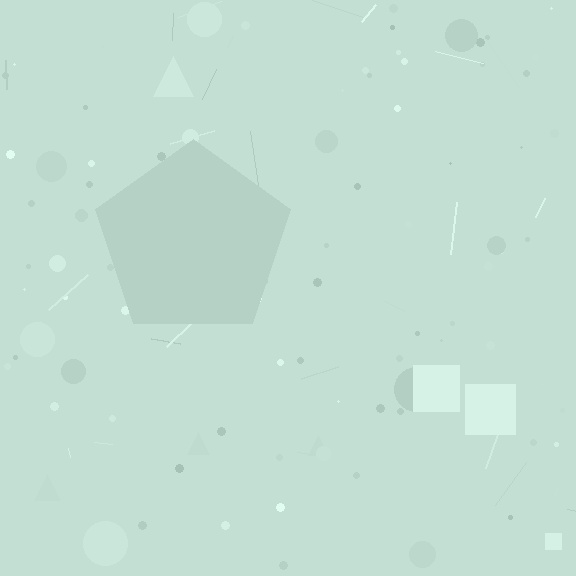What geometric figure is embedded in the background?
A pentagon is embedded in the background.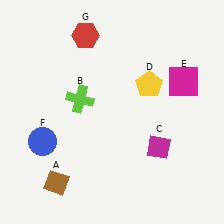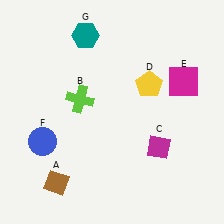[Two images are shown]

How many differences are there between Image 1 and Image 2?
There is 1 difference between the two images.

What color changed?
The hexagon (G) changed from red in Image 1 to teal in Image 2.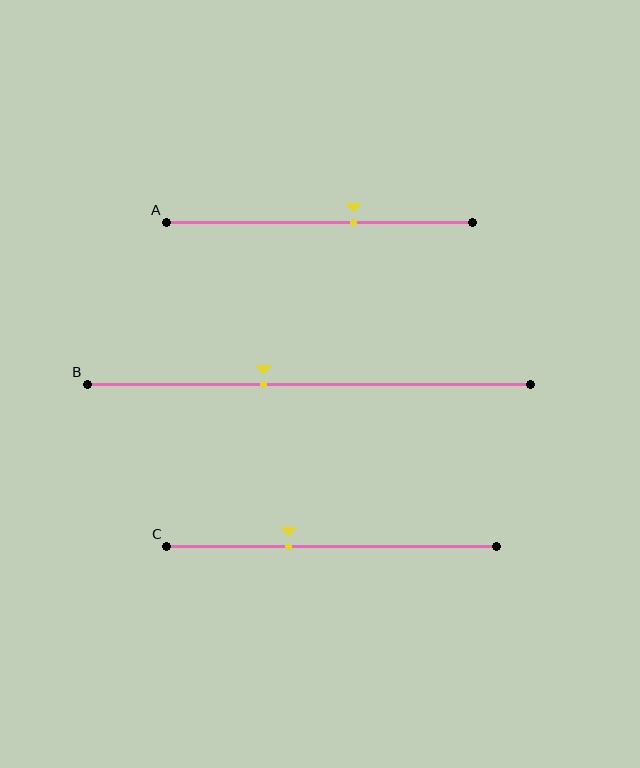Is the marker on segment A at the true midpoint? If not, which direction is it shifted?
No, the marker on segment A is shifted to the right by about 11% of the segment length.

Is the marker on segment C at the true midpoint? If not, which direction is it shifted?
No, the marker on segment C is shifted to the left by about 13% of the segment length.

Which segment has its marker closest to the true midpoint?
Segment B has its marker closest to the true midpoint.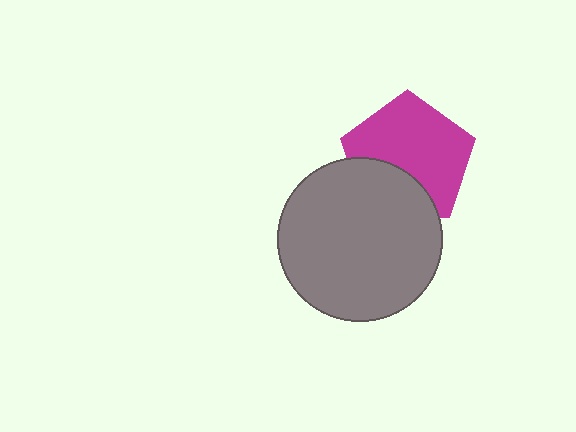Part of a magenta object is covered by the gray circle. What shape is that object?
It is a pentagon.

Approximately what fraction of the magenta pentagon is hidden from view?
Roughly 32% of the magenta pentagon is hidden behind the gray circle.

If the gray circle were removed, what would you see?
You would see the complete magenta pentagon.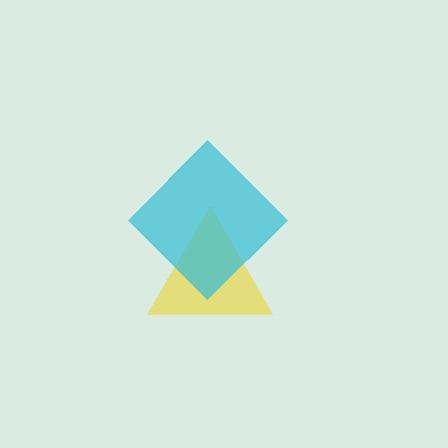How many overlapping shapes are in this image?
There are 2 overlapping shapes in the image.